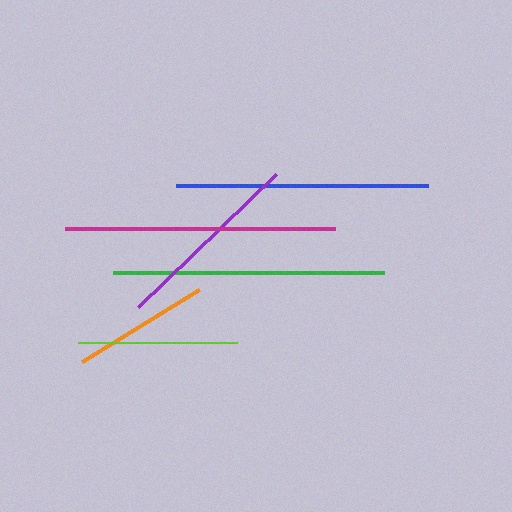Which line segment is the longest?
The green line is the longest at approximately 271 pixels.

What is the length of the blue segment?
The blue segment is approximately 253 pixels long.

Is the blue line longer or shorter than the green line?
The green line is longer than the blue line.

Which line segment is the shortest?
The orange line is the shortest at approximately 137 pixels.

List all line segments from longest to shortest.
From longest to shortest: green, magenta, blue, purple, lime, orange.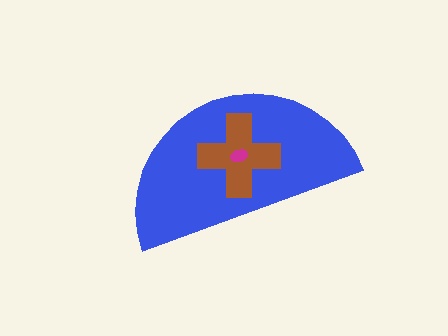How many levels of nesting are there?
3.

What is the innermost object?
The magenta ellipse.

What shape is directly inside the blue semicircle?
The brown cross.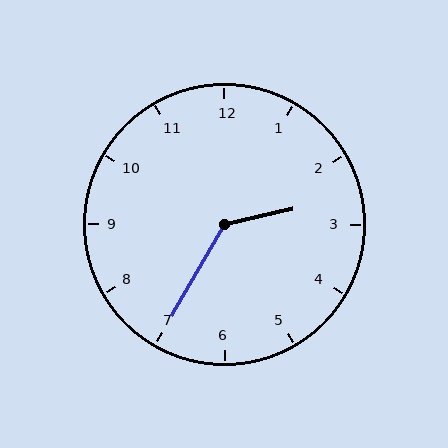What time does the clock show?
2:35.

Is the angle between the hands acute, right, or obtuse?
It is obtuse.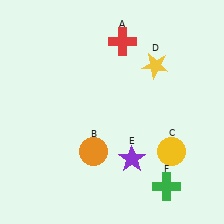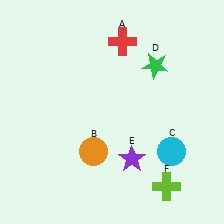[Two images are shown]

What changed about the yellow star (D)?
In Image 1, D is yellow. In Image 2, it changed to green.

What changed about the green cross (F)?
In Image 1, F is green. In Image 2, it changed to lime.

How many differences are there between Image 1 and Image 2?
There are 3 differences between the two images.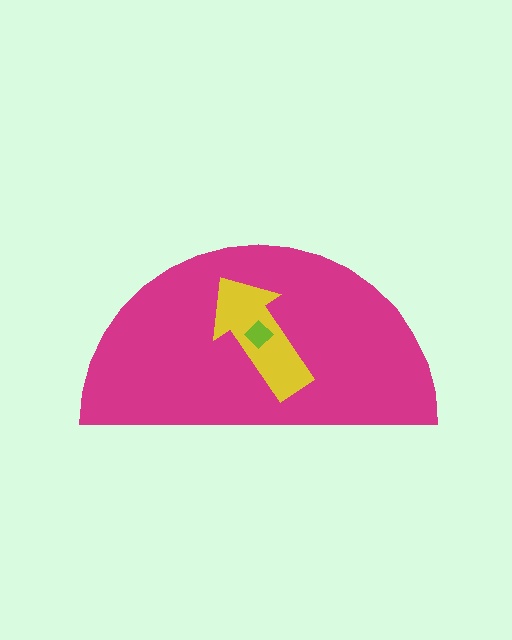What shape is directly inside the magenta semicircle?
The yellow arrow.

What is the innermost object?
The lime diamond.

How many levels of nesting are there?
3.